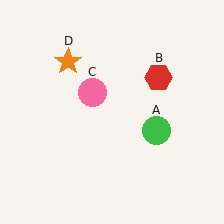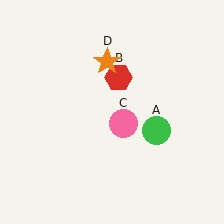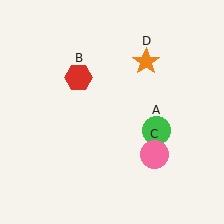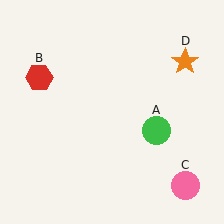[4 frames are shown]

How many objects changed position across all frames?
3 objects changed position: red hexagon (object B), pink circle (object C), orange star (object D).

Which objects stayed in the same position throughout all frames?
Green circle (object A) remained stationary.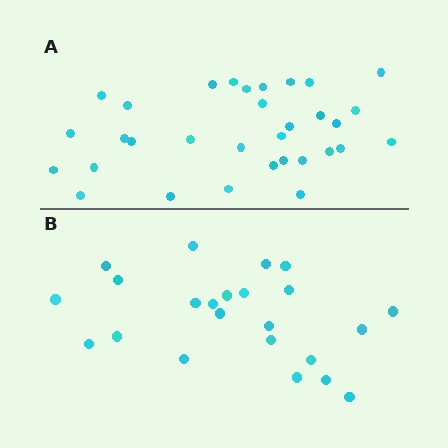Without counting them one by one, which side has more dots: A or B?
Region A (the top region) has more dots.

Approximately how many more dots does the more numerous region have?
Region A has roughly 8 or so more dots than region B.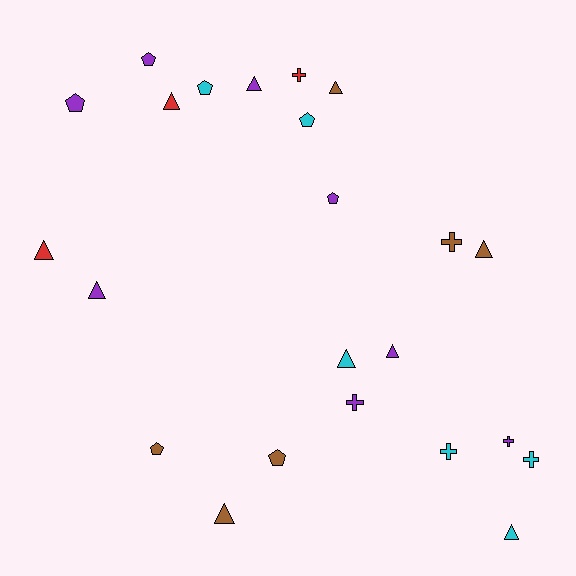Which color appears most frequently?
Purple, with 8 objects.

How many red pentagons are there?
There are no red pentagons.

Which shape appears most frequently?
Triangle, with 10 objects.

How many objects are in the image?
There are 23 objects.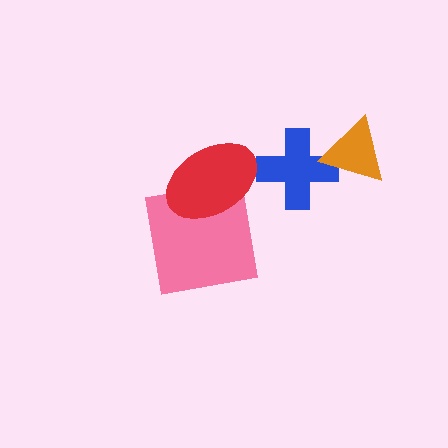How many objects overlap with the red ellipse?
1 object overlaps with the red ellipse.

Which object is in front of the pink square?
The red ellipse is in front of the pink square.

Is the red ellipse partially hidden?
No, no other shape covers it.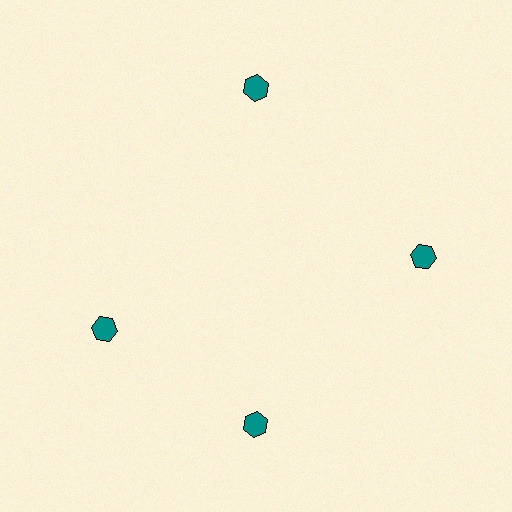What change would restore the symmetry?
The symmetry would be restored by rotating it back into even spacing with its neighbors so that all 4 hexagons sit at equal angles and equal distance from the center.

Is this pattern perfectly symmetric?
No. The 4 teal hexagons are arranged in a ring, but one element near the 9 o'clock position is rotated out of alignment along the ring, breaking the 4-fold rotational symmetry.